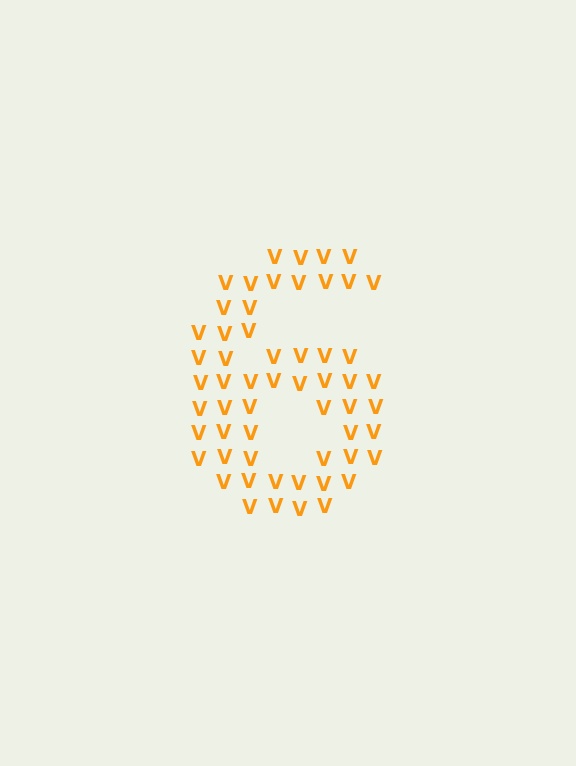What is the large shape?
The large shape is the digit 6.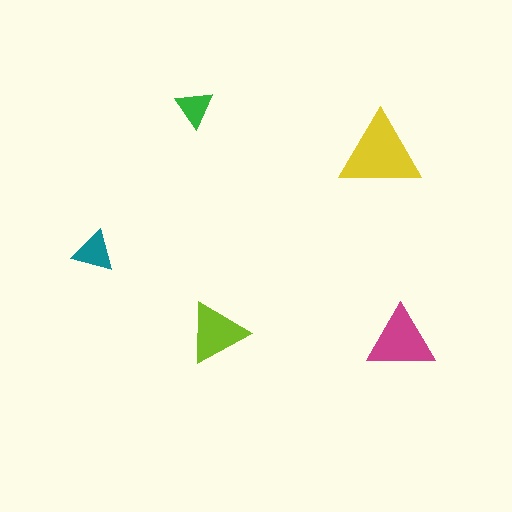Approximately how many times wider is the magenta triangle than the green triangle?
About 2 times wider.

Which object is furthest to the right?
The magenta triangle is rightmost.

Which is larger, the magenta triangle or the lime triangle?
The magenta one.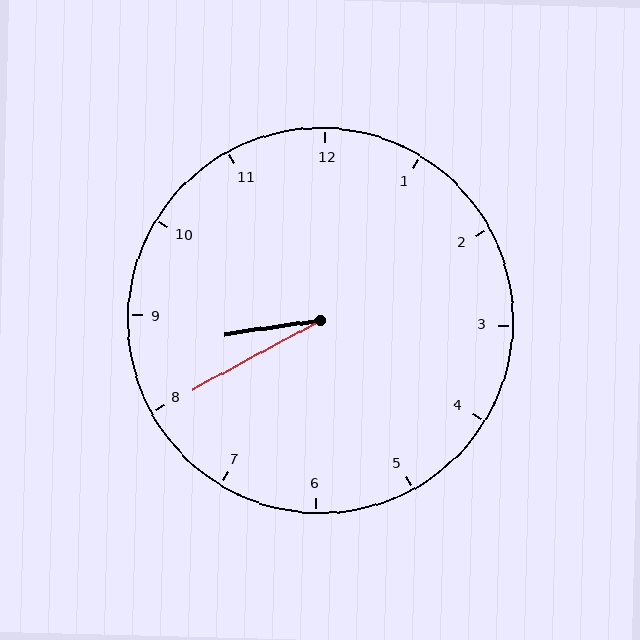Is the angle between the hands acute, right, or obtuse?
It is acute.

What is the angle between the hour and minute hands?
Approximately 20 degrees.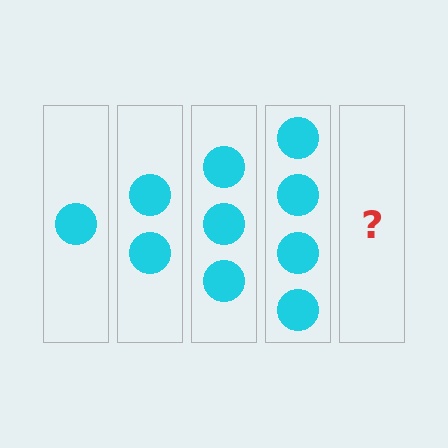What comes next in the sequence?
The next element should be 5 circles.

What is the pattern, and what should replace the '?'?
The pattern is that each step adds one more circle. The '?' should be 5 circles.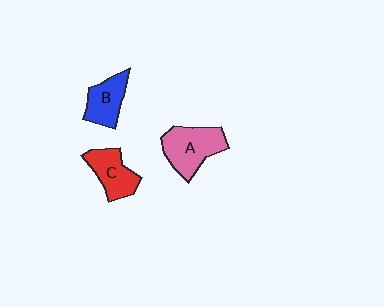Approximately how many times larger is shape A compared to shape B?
Approximately 1.4 times.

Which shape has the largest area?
Shape A (pink).